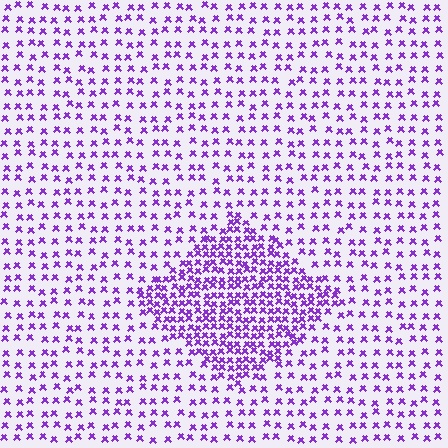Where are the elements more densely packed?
The elements are more densely packed inside the diamond boundary.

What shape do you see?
I see a diamond.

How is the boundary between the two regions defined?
The boundary is defined by a change in element density (approximately 2.3x ratio). All elements are the same color, size, and shape.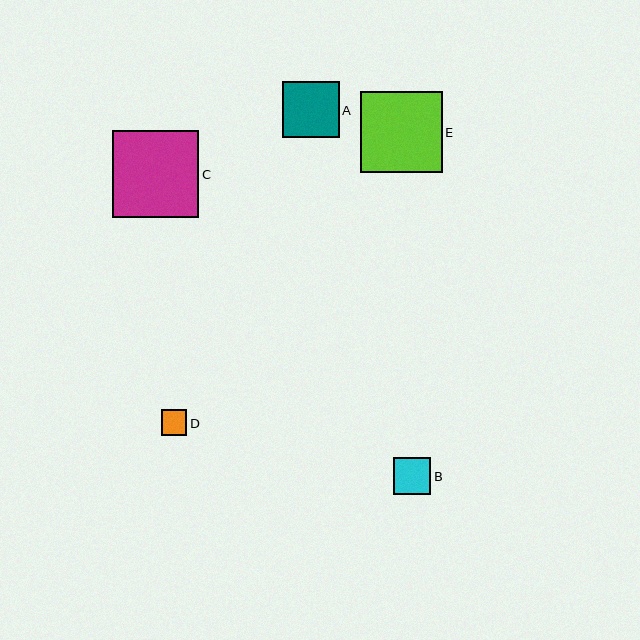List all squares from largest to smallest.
From largest to smallest: C, E, A, B, D.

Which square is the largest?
Square C is the largest with a size of approximately 86 pixels.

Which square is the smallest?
Square D is the smallest with a size of approximately 25 pixels.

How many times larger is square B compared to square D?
Square B is approximately 1.5 times the size of square D.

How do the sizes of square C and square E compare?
Square C and square E are approximately the same size.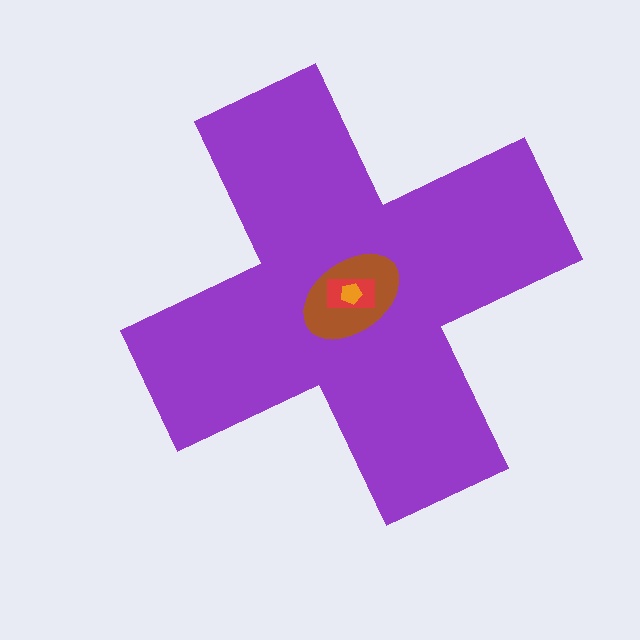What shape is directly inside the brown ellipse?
The red rectangle.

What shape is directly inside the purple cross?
The brown ellipse.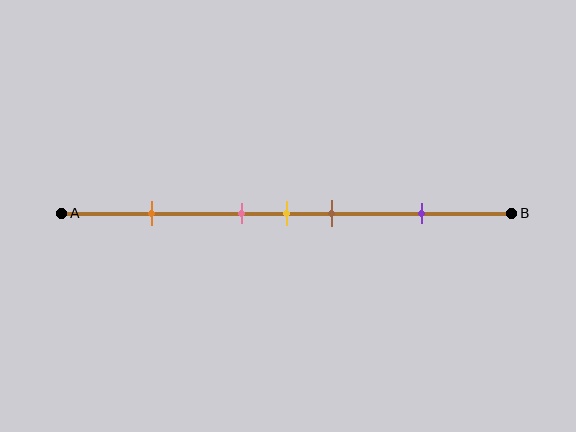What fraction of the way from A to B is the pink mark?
The pink mark is approximately 40% (0.4) of the way from A to B.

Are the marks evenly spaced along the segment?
No, the marks are not evenly spaced.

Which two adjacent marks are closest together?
The pink and yellow marks are the closest adjacent pair.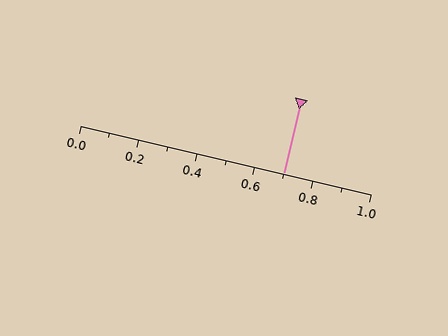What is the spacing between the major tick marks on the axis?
The major ticks are spaced 0.2 apart.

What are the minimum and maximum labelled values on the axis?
The axis runs from 0.0 to 1.0.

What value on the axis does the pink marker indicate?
The marker indicates approximately 0.7.